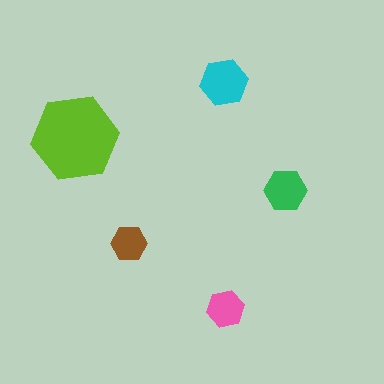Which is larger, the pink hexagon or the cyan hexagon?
The cyan one.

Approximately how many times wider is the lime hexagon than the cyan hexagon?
About 2 times wider.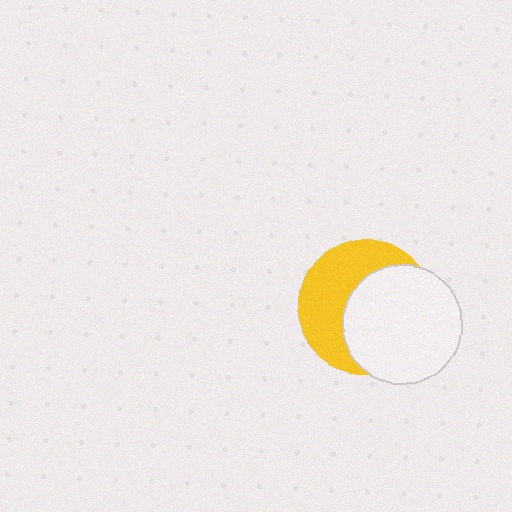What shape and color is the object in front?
The object in front is a white circle.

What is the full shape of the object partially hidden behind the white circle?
The partially hidden object is a yellow circle.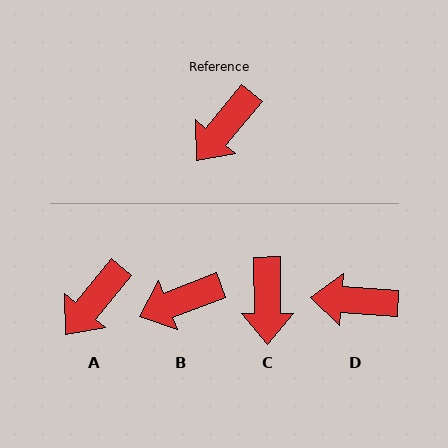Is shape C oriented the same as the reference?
No, it is off by about 40 degrees.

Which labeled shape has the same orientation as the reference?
A.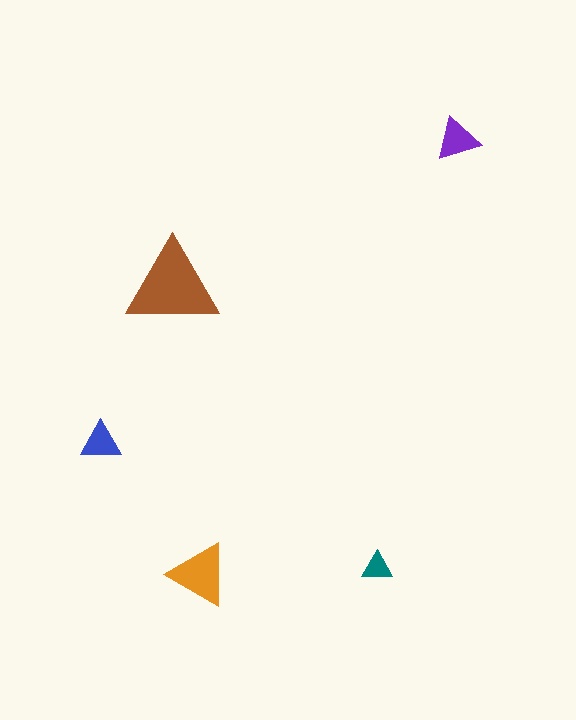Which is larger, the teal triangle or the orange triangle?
The orange one.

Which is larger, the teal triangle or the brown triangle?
The brown one.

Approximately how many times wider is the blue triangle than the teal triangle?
About 1.5 times wider.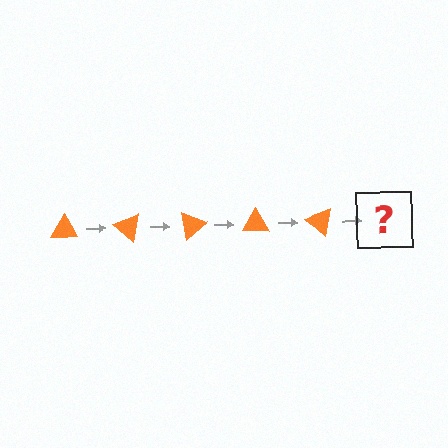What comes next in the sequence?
The next element should be an orange triangle rotated 200 degrees.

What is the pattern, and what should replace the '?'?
The pattern is that the triangle rotates 40 degrees each step. The '?' should be an orange triangle rotated 200 degrees.